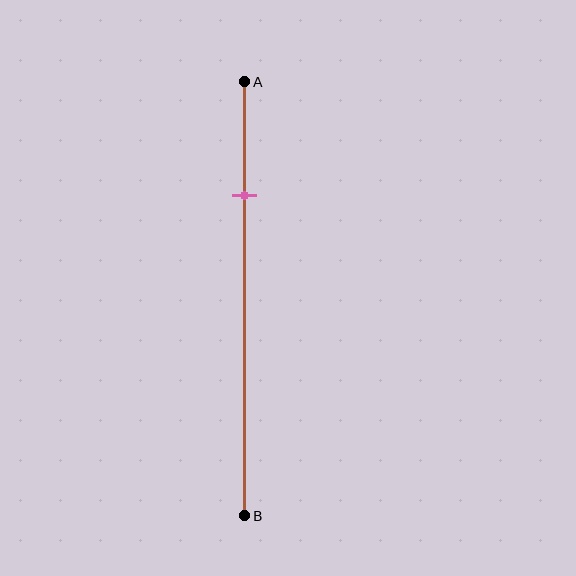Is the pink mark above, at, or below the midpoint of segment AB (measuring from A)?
The pink mark is above the midpoint of segment AB.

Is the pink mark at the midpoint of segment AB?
No, the mark is at about 25% from A, not at the 50% midpoint.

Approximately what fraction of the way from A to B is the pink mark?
The pink mark is approximately 25% of the way from A to B.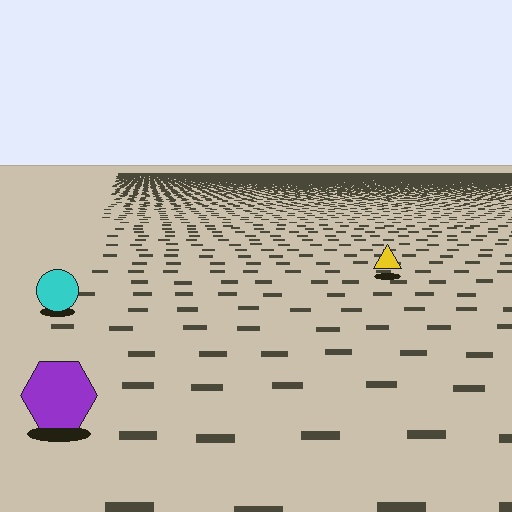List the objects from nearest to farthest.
From nearest to farthest: the purple hexagon, the cyan circle, the yellow triangle.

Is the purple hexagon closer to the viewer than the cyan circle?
Yes. The purple hexagon is closer — you can tell from the texture gradient: the ground texture is coarser near it.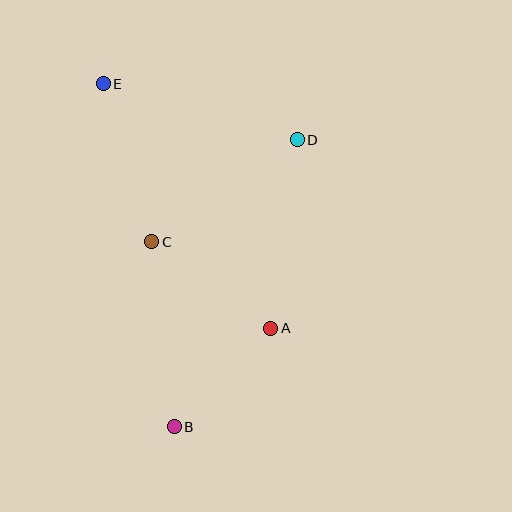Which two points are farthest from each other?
Points B and E are farthest from each other.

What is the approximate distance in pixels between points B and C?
The distance between B and C is approximately 186 pixels.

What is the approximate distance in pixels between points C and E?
The distance between C and E is approximately 165 pixels.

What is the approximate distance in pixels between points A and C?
The distance between A and C is approximately 147 pixels.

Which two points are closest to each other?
Points A and B are closest to each other.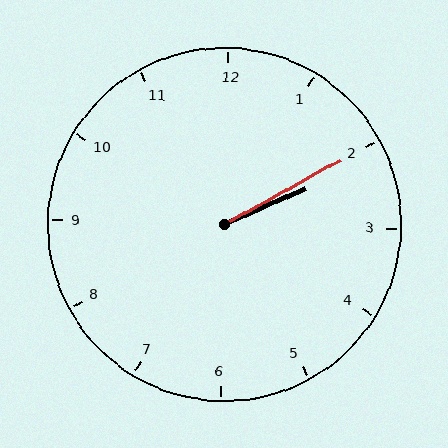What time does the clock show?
2:10.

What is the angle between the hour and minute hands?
Approximately 5 degrees.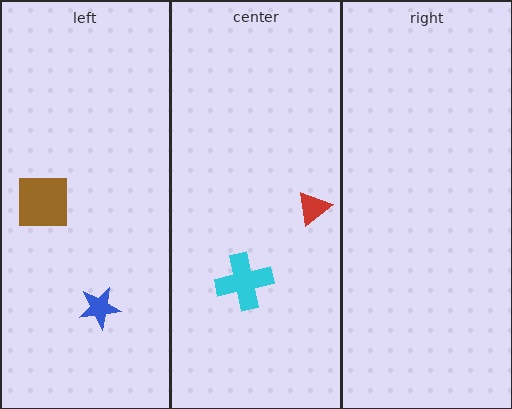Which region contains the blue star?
The left region.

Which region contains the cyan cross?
The center region.